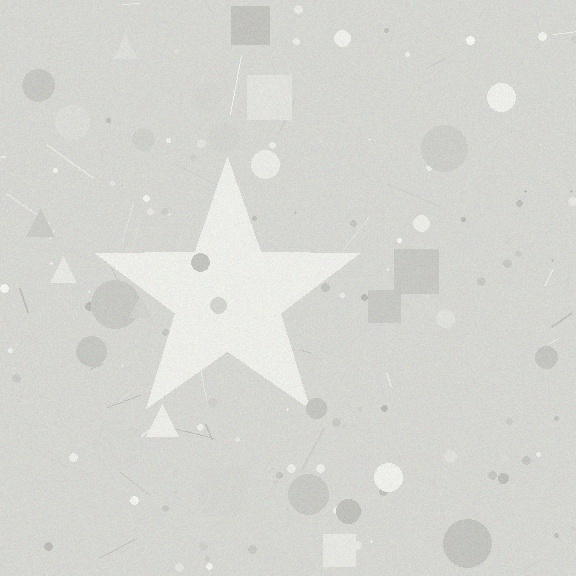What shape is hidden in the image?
A star is hidden in the image.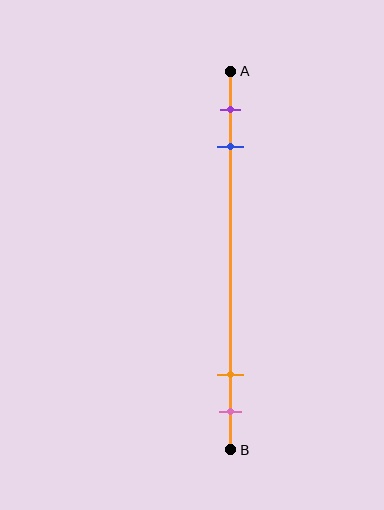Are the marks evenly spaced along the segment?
No, the marks are not evenly spaced.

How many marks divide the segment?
There are 4 marks dividing the segment.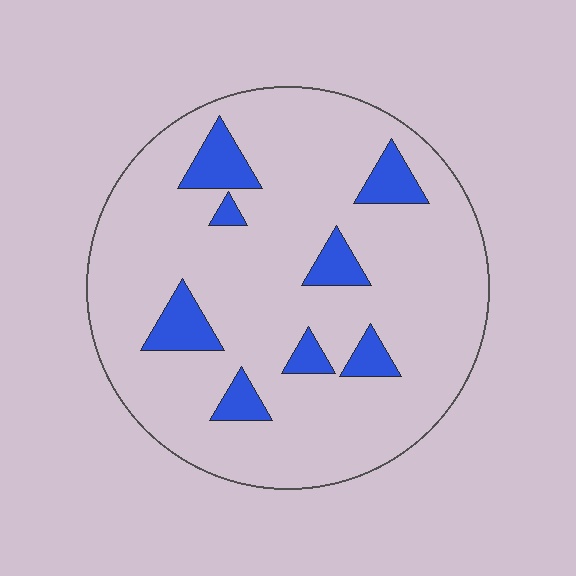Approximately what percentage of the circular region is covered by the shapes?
Approximately 15%.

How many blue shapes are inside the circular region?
8.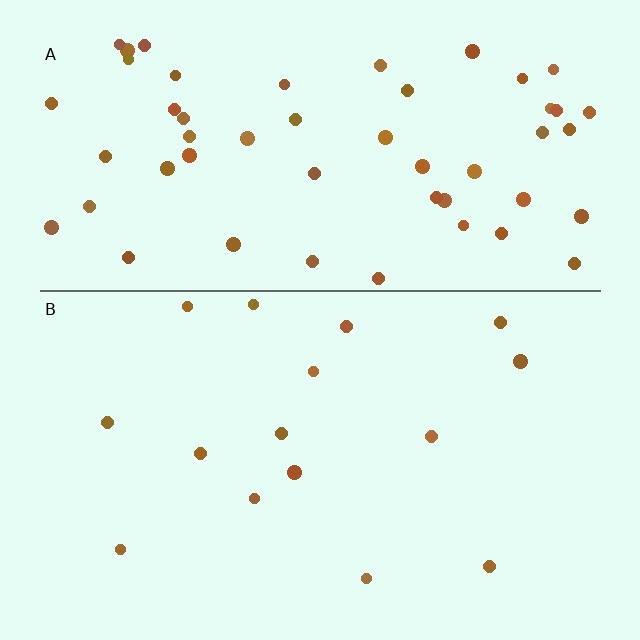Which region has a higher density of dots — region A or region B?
A (the top).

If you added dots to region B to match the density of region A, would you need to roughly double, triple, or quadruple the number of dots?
Approximately triple.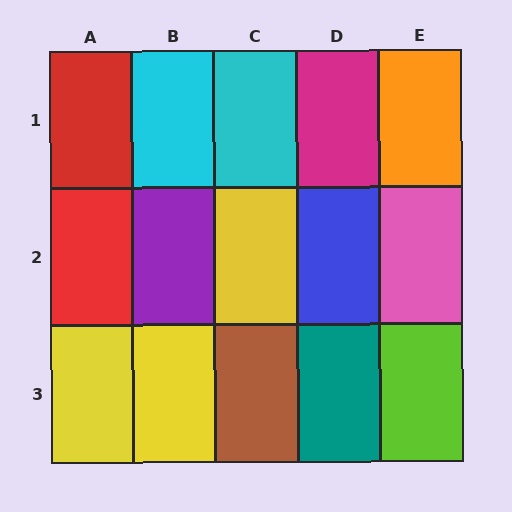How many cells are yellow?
3 cells are yellow.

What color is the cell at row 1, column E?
Orange.